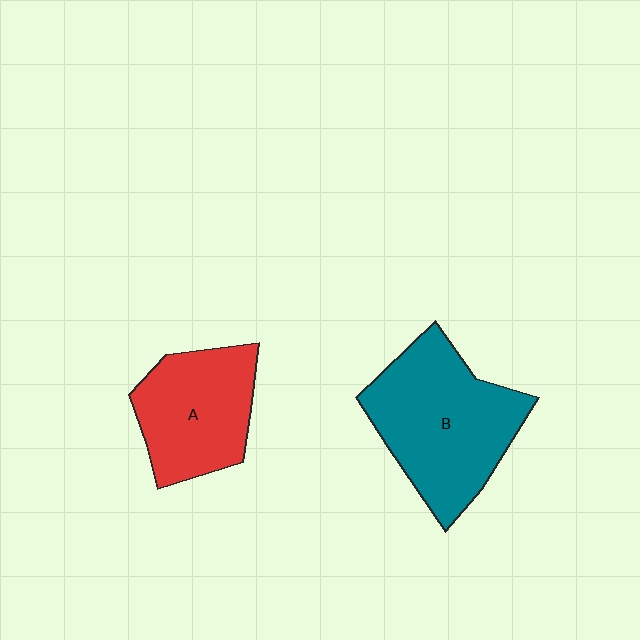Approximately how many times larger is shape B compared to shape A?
Approximately 1.4 times.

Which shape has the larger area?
Shape B (teal).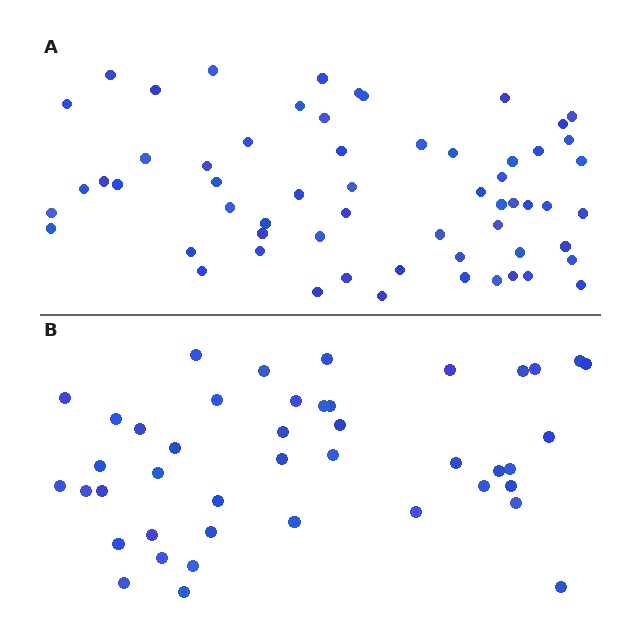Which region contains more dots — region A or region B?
Region A (the top region) has more dots.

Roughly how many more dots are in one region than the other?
Region A has approximately 15 more dots than region B.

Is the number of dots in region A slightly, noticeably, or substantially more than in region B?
Region A has noticeably more, but not dramatically so. The ratio is roughly 1.4 to 1.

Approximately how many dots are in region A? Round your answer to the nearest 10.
About 60 dots.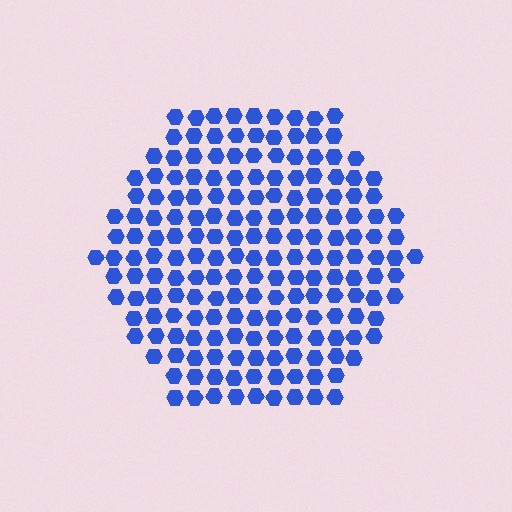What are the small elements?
The small elements are hexagons.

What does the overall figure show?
The overall figure shows a hexagon.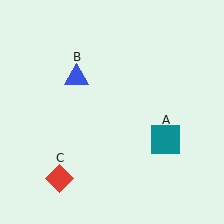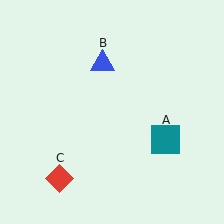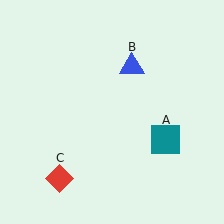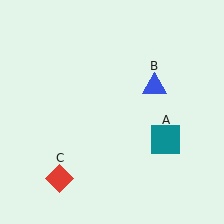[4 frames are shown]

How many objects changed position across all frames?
1 object changed position: blue triangle (object B).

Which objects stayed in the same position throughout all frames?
Teal square (object A) and red diamond (object C) remained stationary.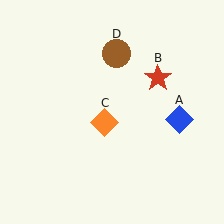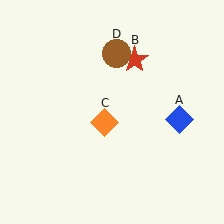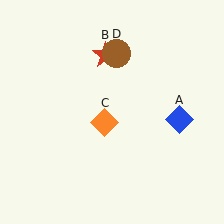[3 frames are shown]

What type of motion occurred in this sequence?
The red star (object B) rotated counterclockwise around the center of the scene.